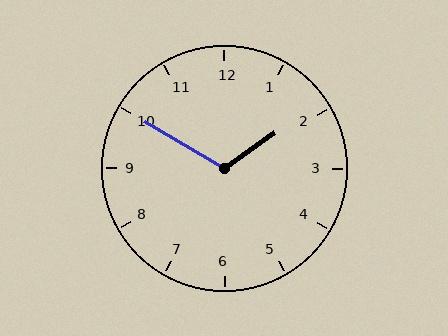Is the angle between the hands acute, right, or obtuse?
It is obtuse.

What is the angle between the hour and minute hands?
Approximately 115 degrees.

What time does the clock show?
1:50.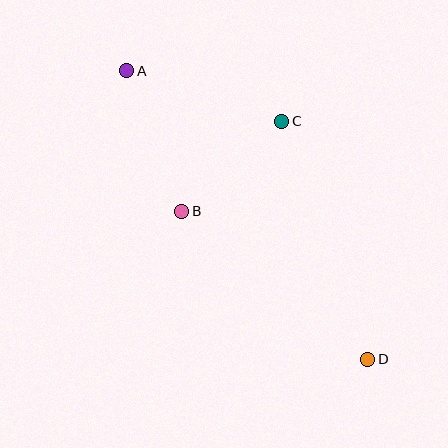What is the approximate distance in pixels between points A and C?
The distance between A and C is approximately 163 pixels.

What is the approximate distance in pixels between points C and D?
The distance between C and D is approximately 253 pixels.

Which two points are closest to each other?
Points B and C are closest to each other.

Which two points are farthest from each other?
Points A and D are farthest from each other.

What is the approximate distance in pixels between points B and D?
The distance between B and D is approximately 237 pixels.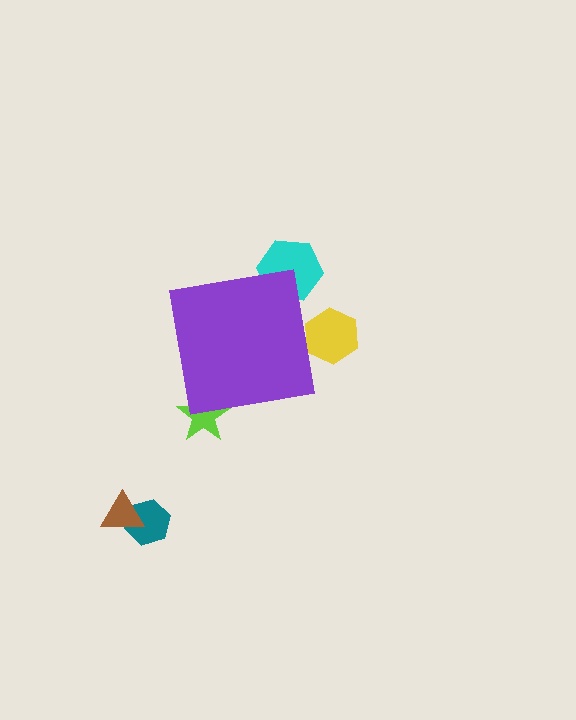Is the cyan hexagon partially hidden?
Yes, the cyan hexagon is partially hidden behind the purple square.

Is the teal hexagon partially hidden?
No, the teal hexagon is fully visible.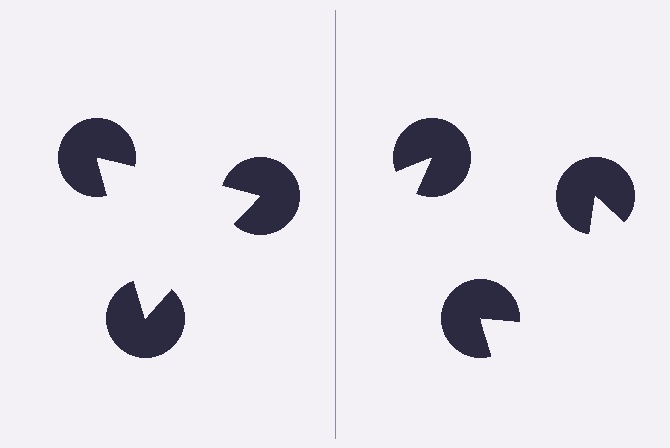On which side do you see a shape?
An illusory triangle appears on the left side. On the right side the wedge cuts are rotated, so no coherent shape forms.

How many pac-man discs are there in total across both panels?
6 — 3 on each side.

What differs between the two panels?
The pac-man discs are positioned identically on both sides; only the wedge orientations differ. On the left they align to a triangle; on the right they are misaligned.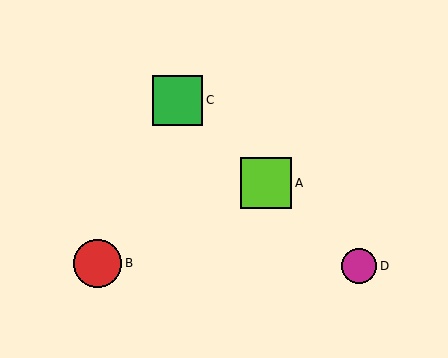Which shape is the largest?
The lime square (labeled A) is the largest.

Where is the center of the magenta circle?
The center of the magenta circle is at (359, 266).